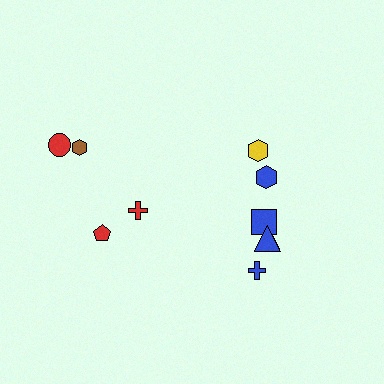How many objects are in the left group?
There are 4 objects.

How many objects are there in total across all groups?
There are 10 objects.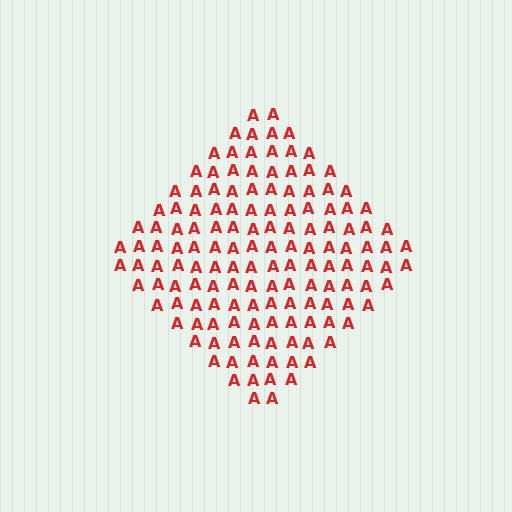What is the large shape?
The large shape is a diamond.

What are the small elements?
The small elements are letter A's.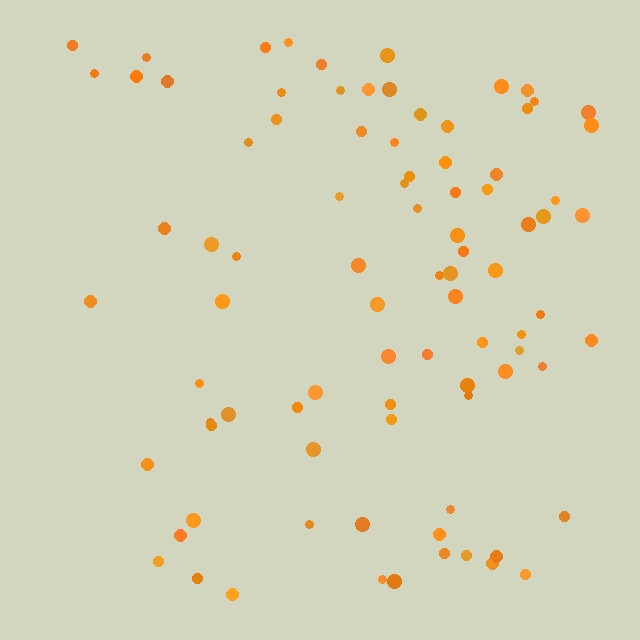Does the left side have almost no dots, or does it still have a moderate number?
Still a moderate number, just noticeably fewer than the right.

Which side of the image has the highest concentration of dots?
The right.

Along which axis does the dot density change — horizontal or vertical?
Horizontal.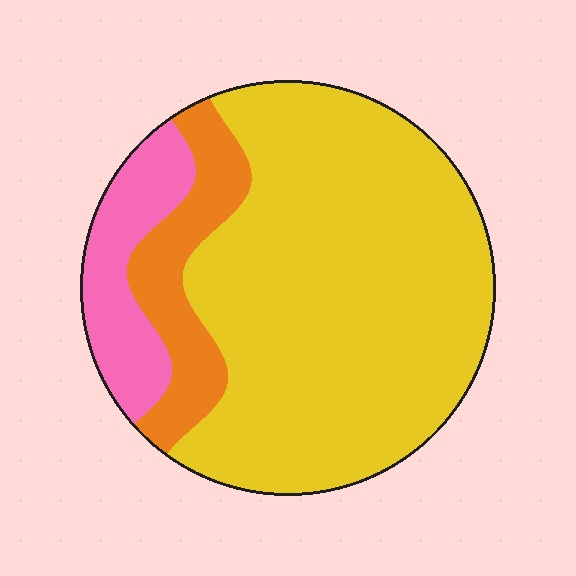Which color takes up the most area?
Yellow, at roughly 75%.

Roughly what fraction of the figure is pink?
Pink covers roughly 15% of the figure.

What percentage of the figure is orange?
Orange takes up about one eighth (1/8) of the figure.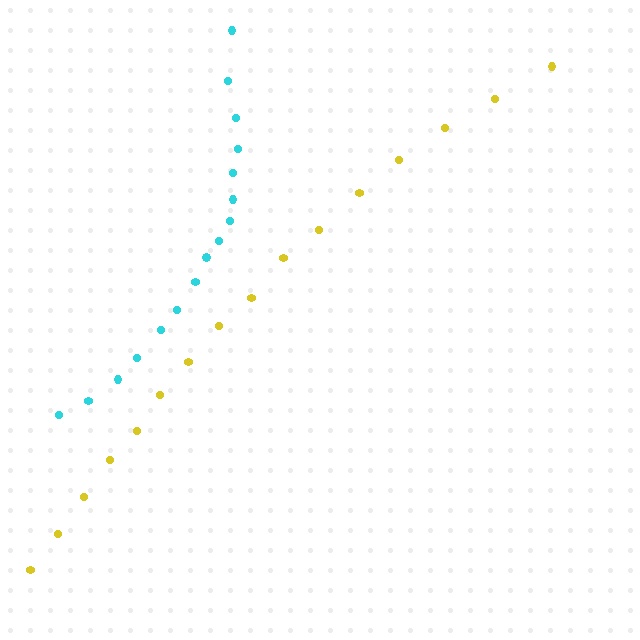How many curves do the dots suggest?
There are 2 distinct paths.